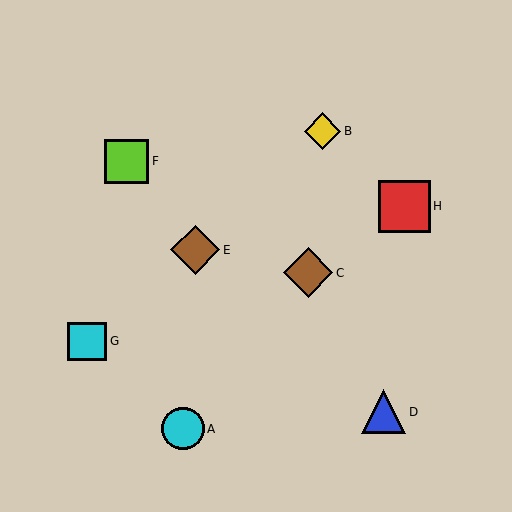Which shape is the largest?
The red square (labeled H) is the largest.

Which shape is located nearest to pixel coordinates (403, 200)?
The red square (labeled H) at (404, 206) is nearest to that location.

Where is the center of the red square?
The center of the red square is at (404, 206).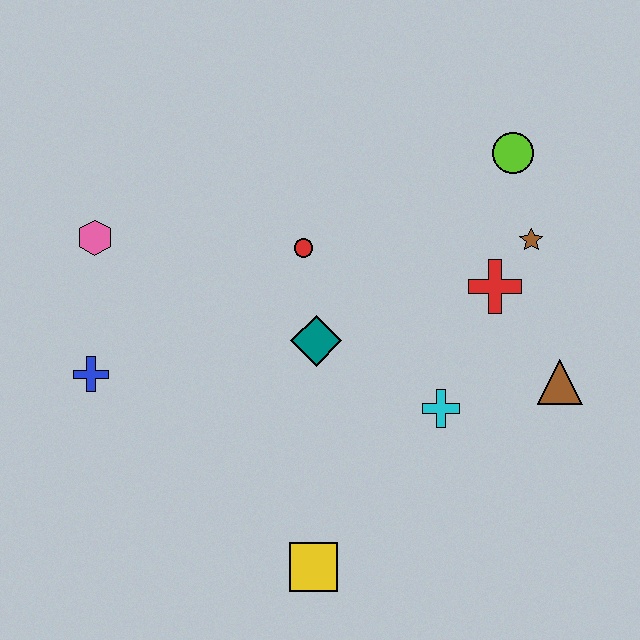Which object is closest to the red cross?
The brown star is closest to the red cross.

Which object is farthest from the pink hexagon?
The brown triangle is farthest from the pink hexagon.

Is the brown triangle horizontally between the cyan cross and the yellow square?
No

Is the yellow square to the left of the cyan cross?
Yes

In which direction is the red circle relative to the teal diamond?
The red circle is above the teal diamond.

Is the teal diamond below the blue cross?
No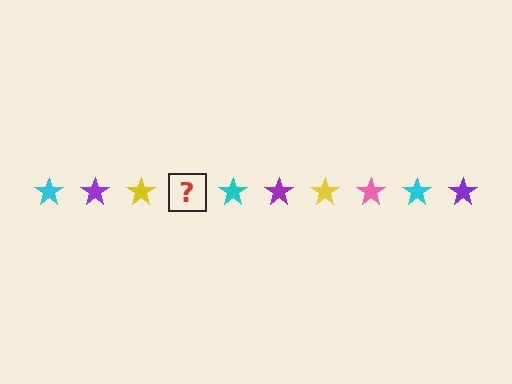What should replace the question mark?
The question mark should be replaced with a pink star.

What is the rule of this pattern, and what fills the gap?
The rule is that the pattern cycles through cyan, purple, yellow, pink stars. The gap should be filled with a pink star.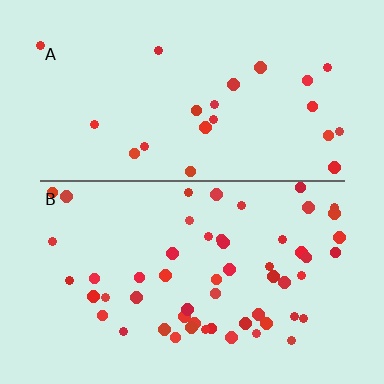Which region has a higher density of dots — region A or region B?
B (the bottom).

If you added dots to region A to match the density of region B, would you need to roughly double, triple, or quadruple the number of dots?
Approximately double.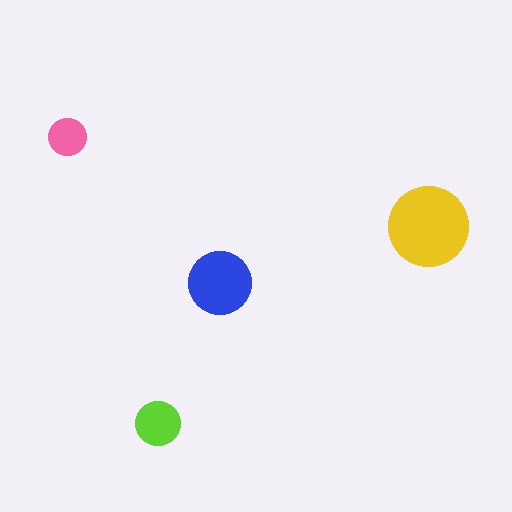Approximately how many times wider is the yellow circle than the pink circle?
About 2 times wider.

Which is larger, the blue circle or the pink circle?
The blue one.